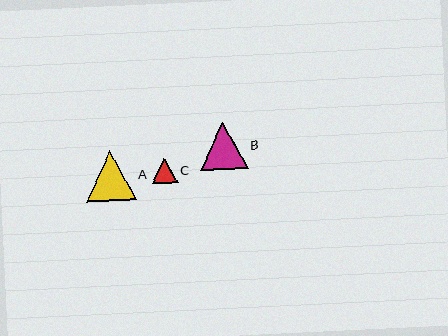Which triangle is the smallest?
Triangle C is the smallest with a size of approximately 25 pixels.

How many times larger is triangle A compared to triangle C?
Triangle A is approximately 1.9 times the size of triangle C.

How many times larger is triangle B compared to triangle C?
Triangle B is approximately 1.9 times the size of triangle C.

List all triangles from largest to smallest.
From largest to smallest: A, B, C.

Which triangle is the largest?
Triangle A is the largest with a size of approximately 49 pixels.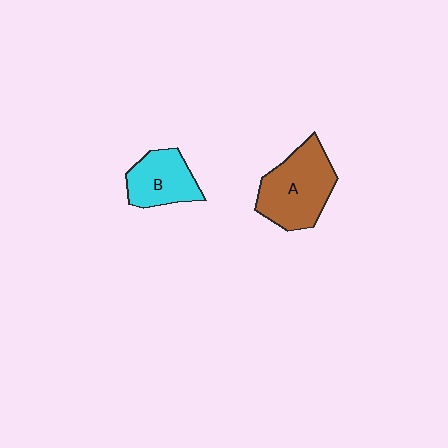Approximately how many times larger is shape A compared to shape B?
Approximately 1.5 times.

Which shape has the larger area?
Shape A (brown).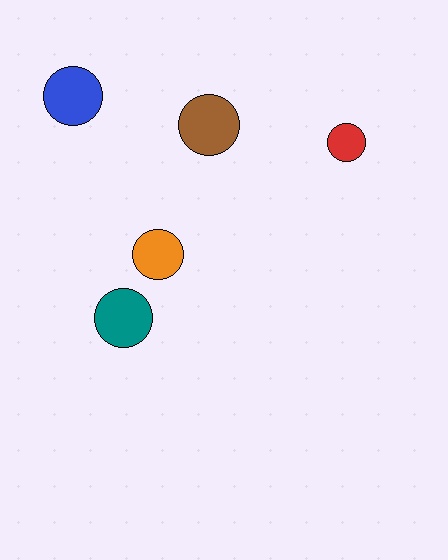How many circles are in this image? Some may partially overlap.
There are 5 circles.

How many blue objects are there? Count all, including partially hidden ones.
There is 1 blue object.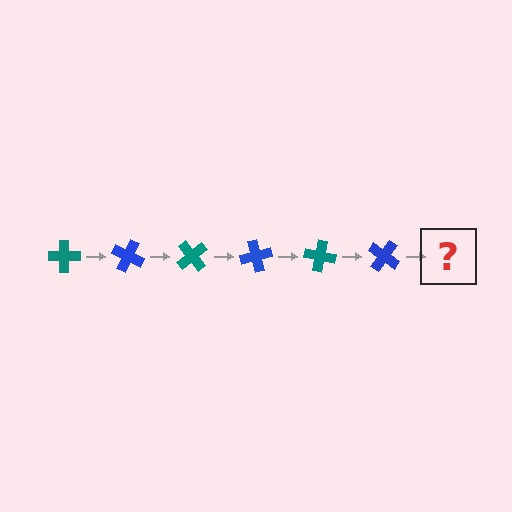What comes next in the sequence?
The next element should be a teal cross, rotated 150 degrees from the start.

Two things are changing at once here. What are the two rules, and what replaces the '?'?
The two rules are that it rotates 25 degrees each step and the color cycles through teal and blue. The '?' should be a teal cross, rotated 150 degrees from the start.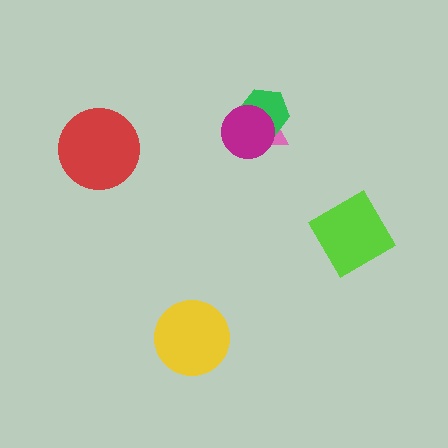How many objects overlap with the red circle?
0 objects overlap with the red circle.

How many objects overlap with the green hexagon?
2 objects overlap with the green hexagon.